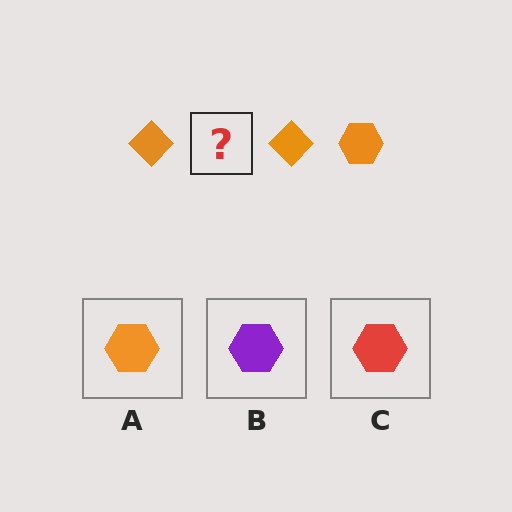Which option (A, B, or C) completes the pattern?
A.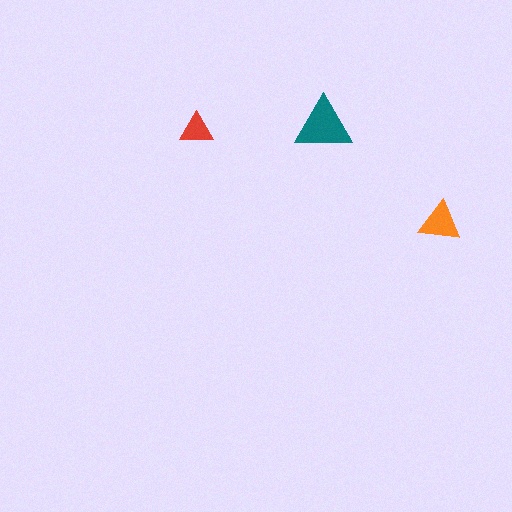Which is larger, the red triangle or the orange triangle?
The orange one.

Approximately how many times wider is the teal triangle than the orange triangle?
About 1.5 times wider.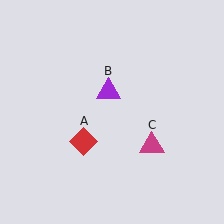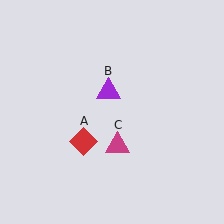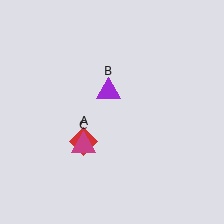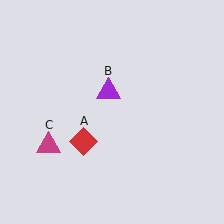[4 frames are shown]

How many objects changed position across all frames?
1 object changed position: magenta triangle (object C).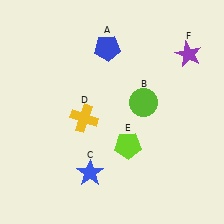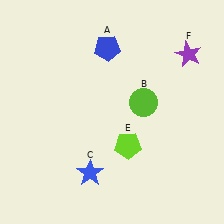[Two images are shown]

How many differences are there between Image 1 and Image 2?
There is 1 difference between the two images.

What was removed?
The yellow cross (D) was removed in Image 2.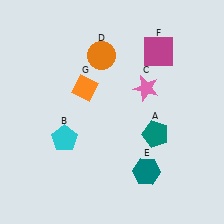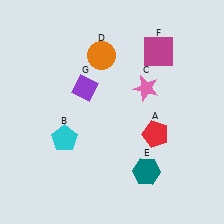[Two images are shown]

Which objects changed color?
A changed from teal to red. G changed from orange to purple.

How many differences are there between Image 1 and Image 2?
There are 2 differences between the two images.